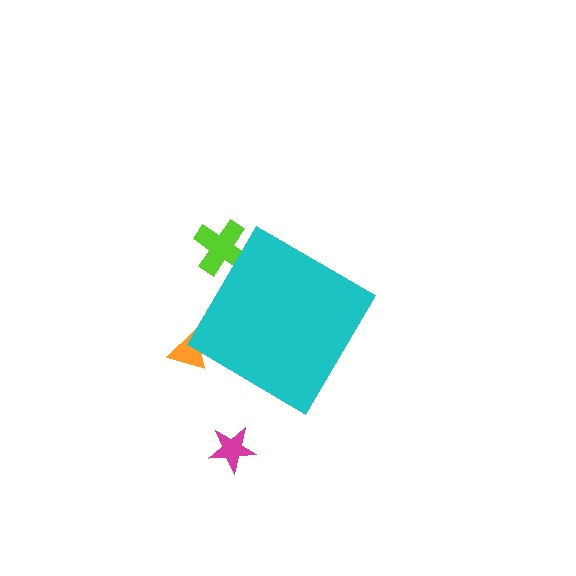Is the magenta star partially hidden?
No, the magenta star is fully visible.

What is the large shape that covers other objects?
A cyan diamond.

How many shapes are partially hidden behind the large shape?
2 shapes are partially hidden.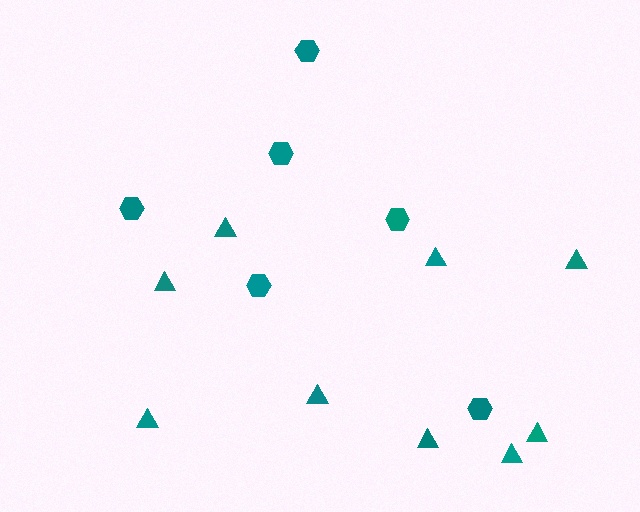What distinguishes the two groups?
There are 2 groups: one group of triangles (9) and one group of hexagons (6).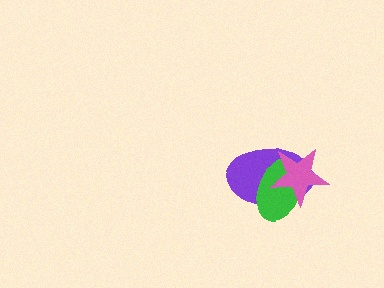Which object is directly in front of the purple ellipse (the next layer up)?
The green ellipse is directly in front of the purple ellipse.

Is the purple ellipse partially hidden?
Yes, it is partially covered by another shape.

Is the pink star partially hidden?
No, no other shape covers it.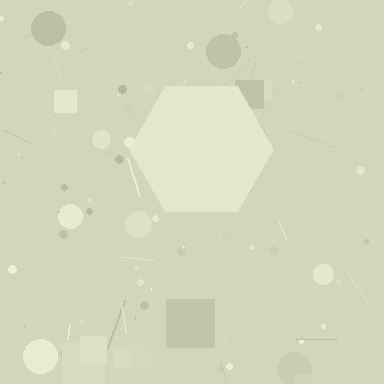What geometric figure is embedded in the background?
A hexagon is embedded in the background.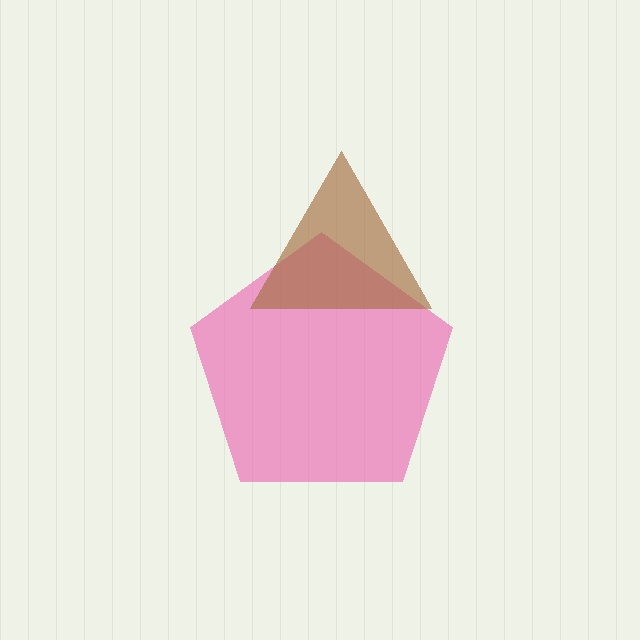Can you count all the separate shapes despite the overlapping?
Yes, there are 2 separate shapes.